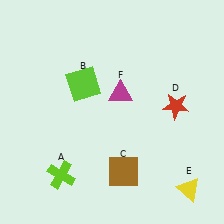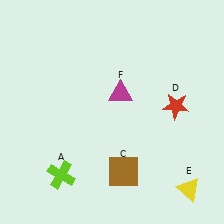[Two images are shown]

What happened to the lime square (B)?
The lime square (B) was removed in Image 2. It was in the top-left area of Image 1.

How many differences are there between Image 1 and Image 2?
There is 1 difference between the two images.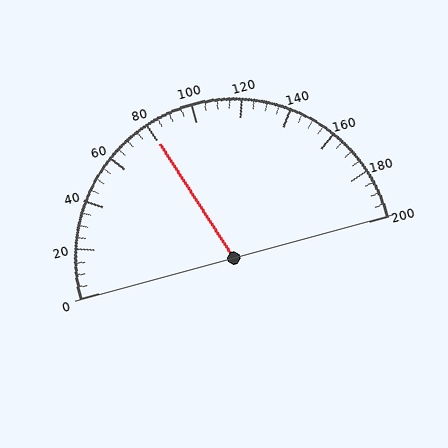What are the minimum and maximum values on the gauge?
The gauge ranges from 0 to 200.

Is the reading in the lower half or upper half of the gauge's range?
The reading is in the lower half of the range (0 to 200).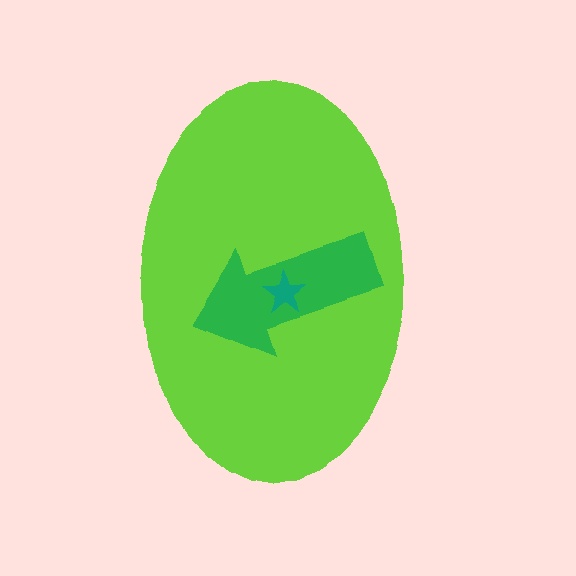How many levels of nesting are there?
3.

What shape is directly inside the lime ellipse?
The green arrow.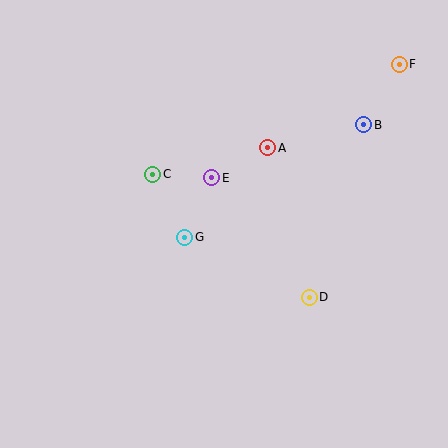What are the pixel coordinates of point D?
Point D is at (309, 297).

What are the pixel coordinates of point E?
Point E is at (212, 178).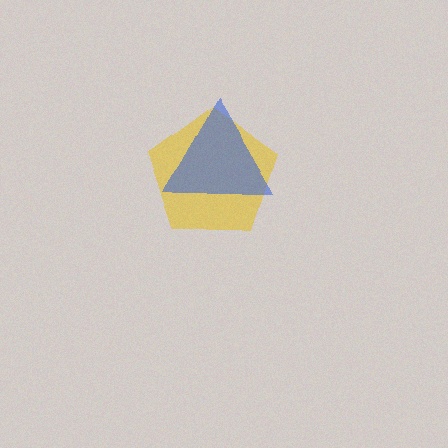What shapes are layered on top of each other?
The layered shapes are: a yellow pentagon, a blue triangle.